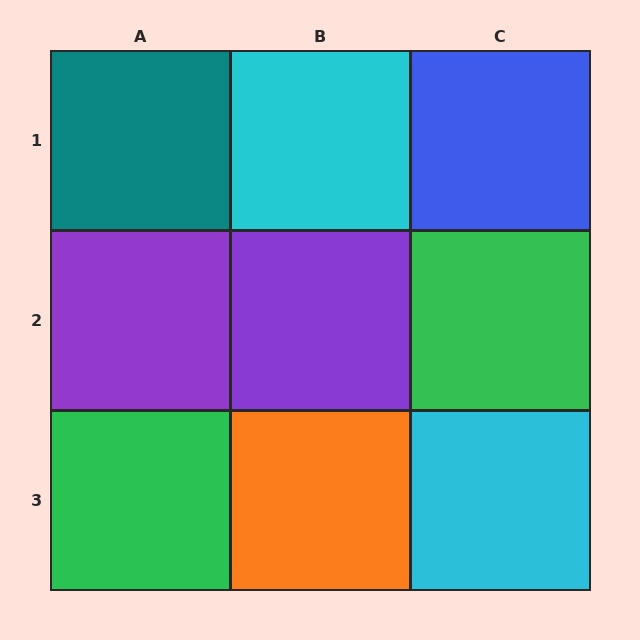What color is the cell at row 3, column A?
Green.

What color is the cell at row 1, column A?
Teal.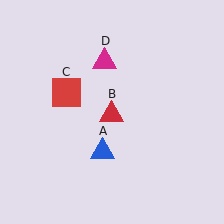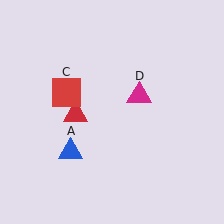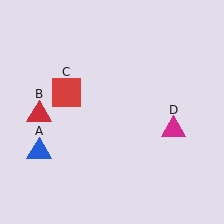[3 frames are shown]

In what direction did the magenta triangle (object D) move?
The magenta triangle (object D) moved down and to the right.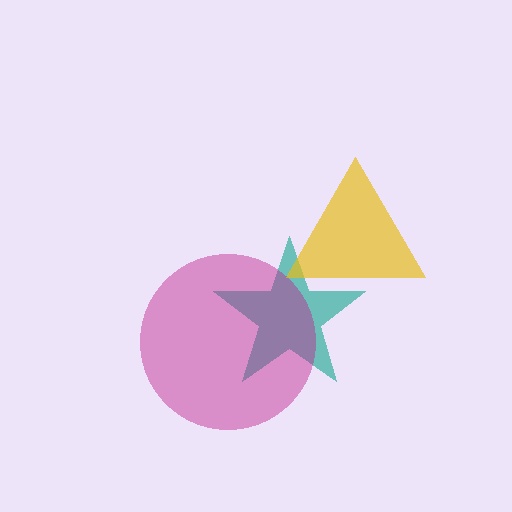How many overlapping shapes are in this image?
There are 3 overlapping shapes in the image.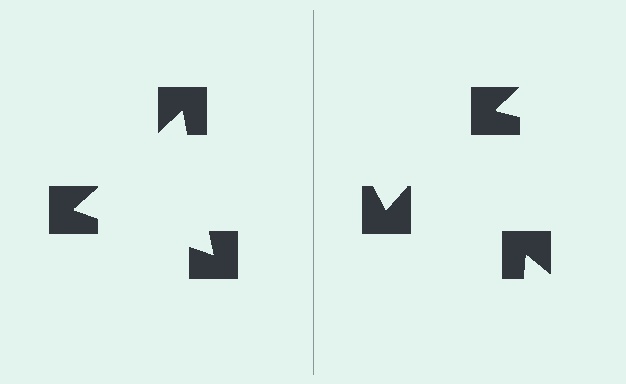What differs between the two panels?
The notched squares are positioned identically on both sides; only the wedge orientations differ. On the left they align to a triangle; on the right they are misaligned.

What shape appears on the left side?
An illusory triangle.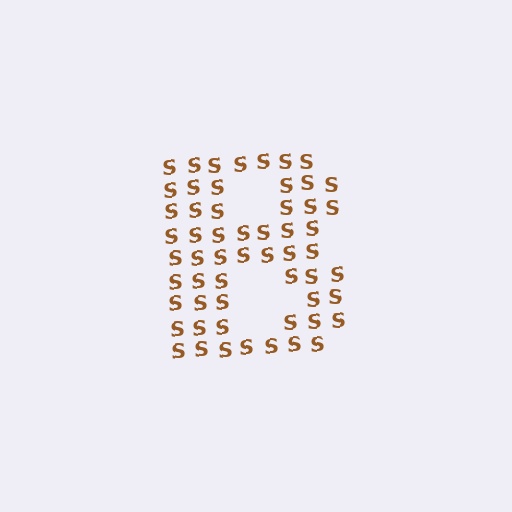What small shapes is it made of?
It is made of small letter S's.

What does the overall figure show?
The overall figure shows the letter B.